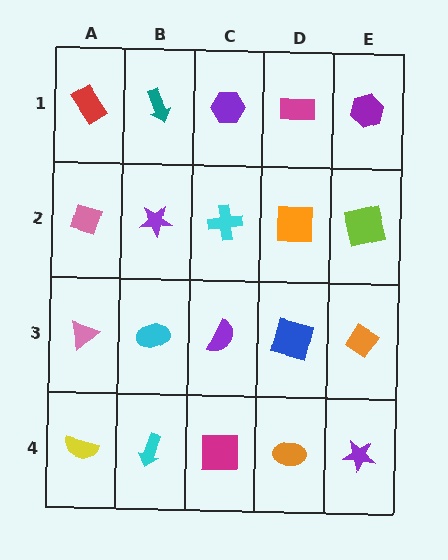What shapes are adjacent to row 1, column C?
A cyan cross (row 2, column C), a teal arrow (row 1, column B), a magenta rectangle (row 1, column D).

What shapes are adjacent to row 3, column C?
A cyan cross (row 2, column C), a magenta square (row 4, column C), a cyan ellipse (row 3, column B), a blue square (row 3, column D).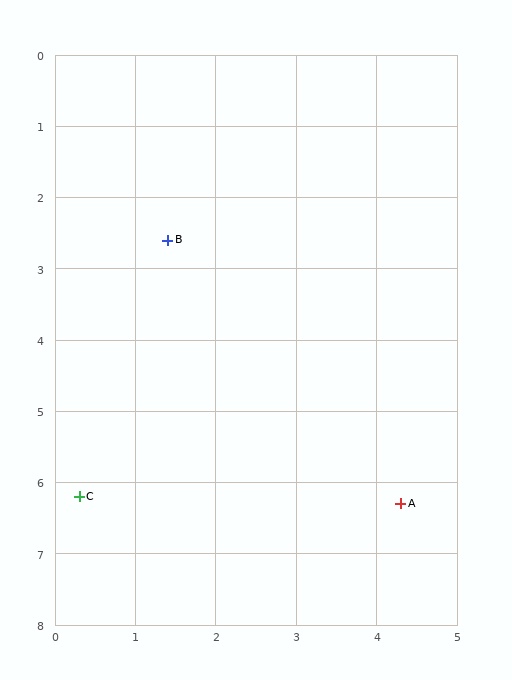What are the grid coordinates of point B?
Point B is at approximately (1.4, 2.6).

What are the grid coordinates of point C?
Point C is at approximately (0.3, 6.2).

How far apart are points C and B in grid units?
Points C and B are about 3.8 grid units apart.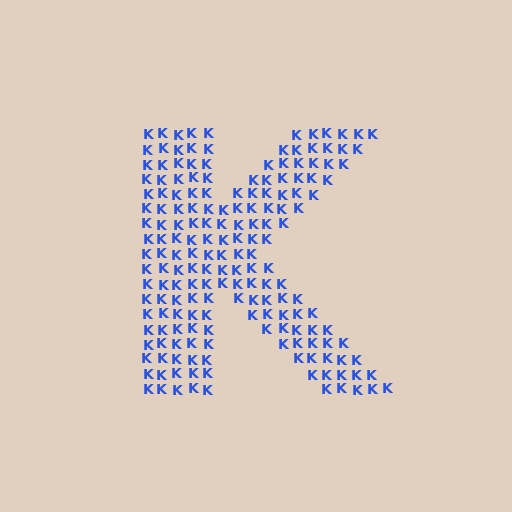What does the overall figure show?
The overall figure shows the letter K.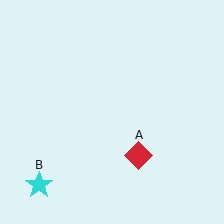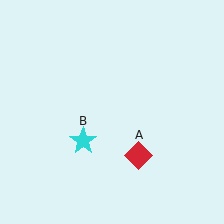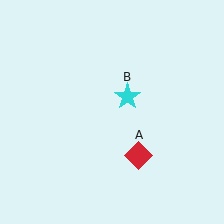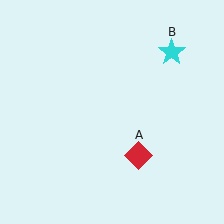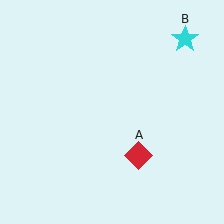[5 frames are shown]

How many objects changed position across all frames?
1 object changed position: cyan star (object B).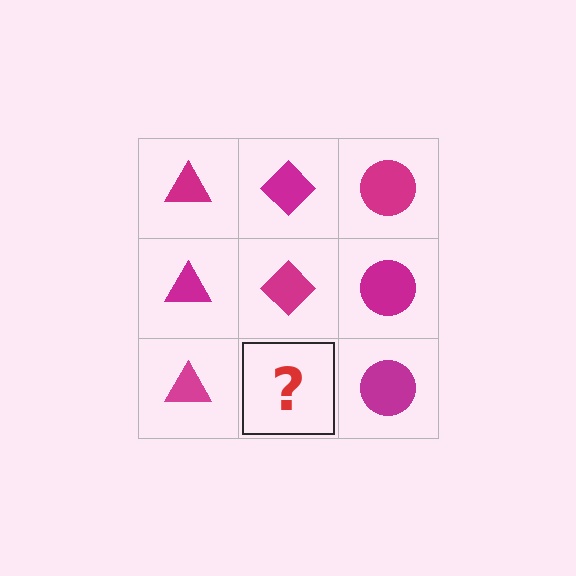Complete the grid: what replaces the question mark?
The question mark should be replaced with a magenta diamond.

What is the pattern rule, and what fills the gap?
The rule is that each column has a consistent shape. The gap should be filled with a magenta diamond.